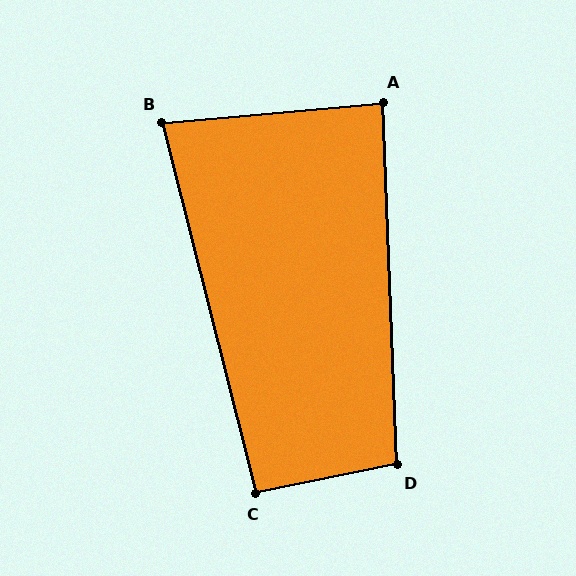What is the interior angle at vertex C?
Approximately 93 degrees (approximately right).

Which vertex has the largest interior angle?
D, at approximately 99 degrees.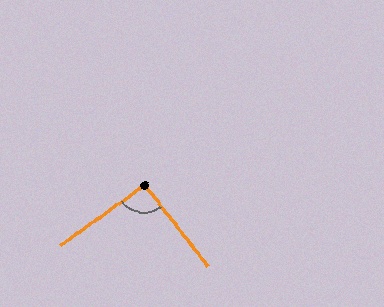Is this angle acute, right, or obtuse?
It is approximately a right angle.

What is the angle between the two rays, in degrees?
Approximately 92 degrees.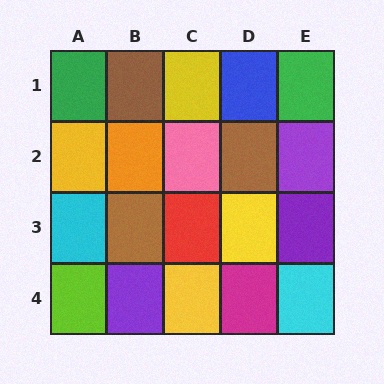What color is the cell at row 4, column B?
Purple.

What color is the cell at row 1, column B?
Brown.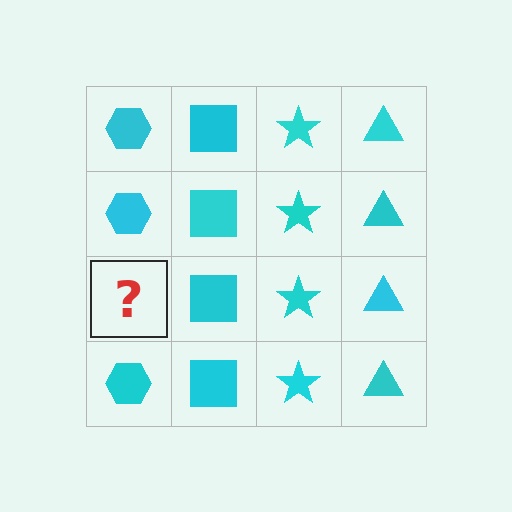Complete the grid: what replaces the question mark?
The question mark should be replaced with a cyan hexagon.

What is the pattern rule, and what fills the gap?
The rule is that each column has a consistent shape. The gap should be filled with a cyan hexagon.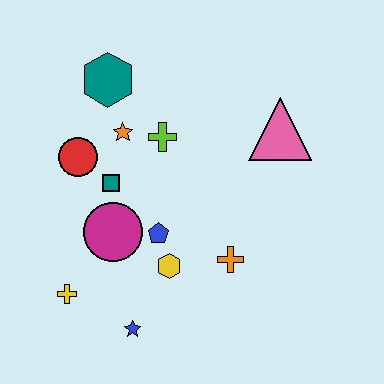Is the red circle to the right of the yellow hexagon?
No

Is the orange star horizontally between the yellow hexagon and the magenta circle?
Yes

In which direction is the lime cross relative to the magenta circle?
The lime cross is above the magenta circle.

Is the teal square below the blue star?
No